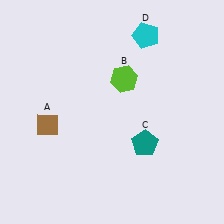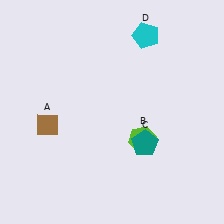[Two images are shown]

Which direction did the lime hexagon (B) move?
The lime hexagon (B) moved down.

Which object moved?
The lime hexagon (B) moved down.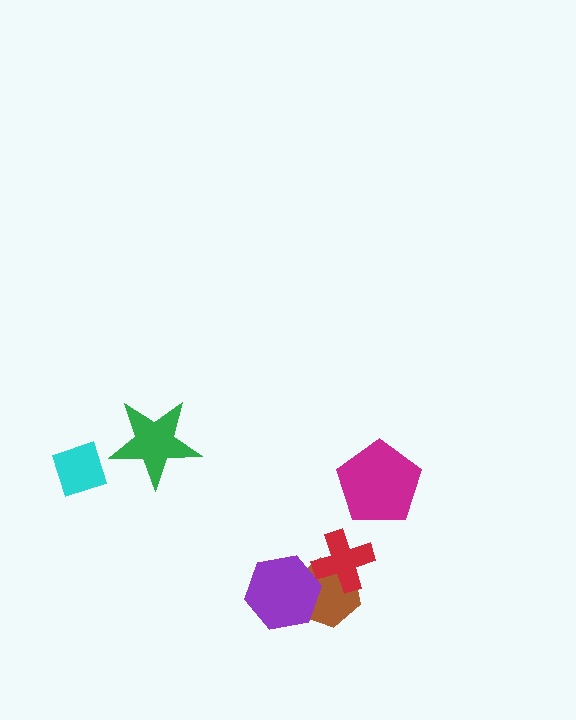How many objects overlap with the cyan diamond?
0 objects overlap with the cyan diamond.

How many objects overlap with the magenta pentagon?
0 objects overlap with the magenta pentagon.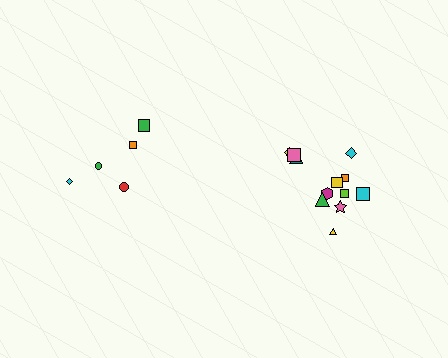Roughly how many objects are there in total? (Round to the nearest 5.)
Roughly 15 objects in total.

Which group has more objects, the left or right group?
The right group.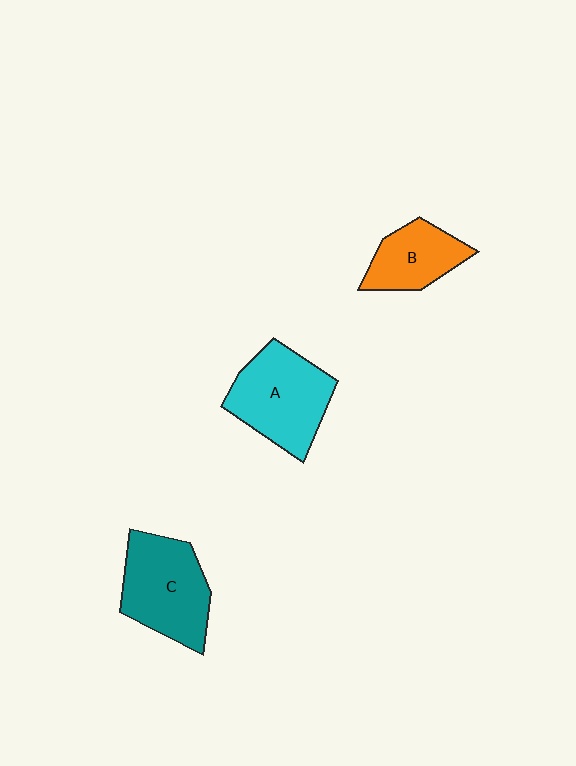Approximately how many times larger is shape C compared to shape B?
Approximately 1.5 times.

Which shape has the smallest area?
Shape B (orange).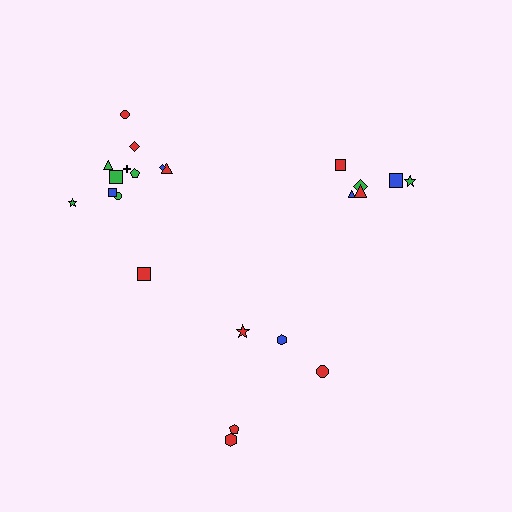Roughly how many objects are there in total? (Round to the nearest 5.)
Roughly 25 objects in total.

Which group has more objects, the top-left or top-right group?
The top-left group.